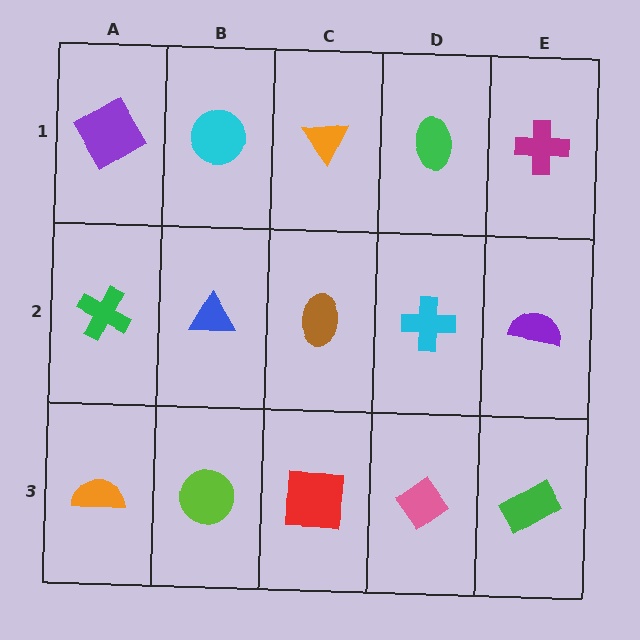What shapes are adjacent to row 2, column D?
A green ellipse (row 1, column D), a pink diamond (row 3, column D), a brown ellipse (row 2, column C), a purple semicircle (row 2, column E).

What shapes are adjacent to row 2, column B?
A cyan circle (row 1, column B), a lime circle (row 3, column B), a green cross (row 2, column A), a brown ellipse (row 2, column C).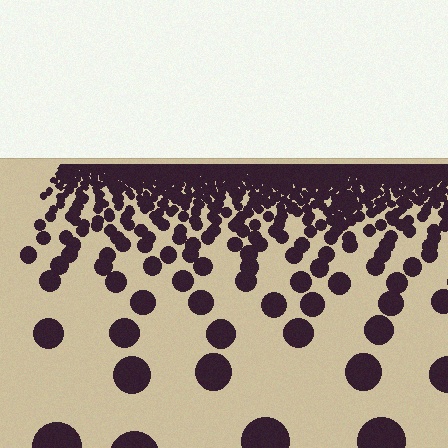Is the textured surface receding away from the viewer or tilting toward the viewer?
The surface is receding away from the viewer. Texture elements get smaller and denser toward the top.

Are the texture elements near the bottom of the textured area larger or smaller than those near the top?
Larger. Near the bottom, elements are closer to the viewer and appear at a bigger on-screen size.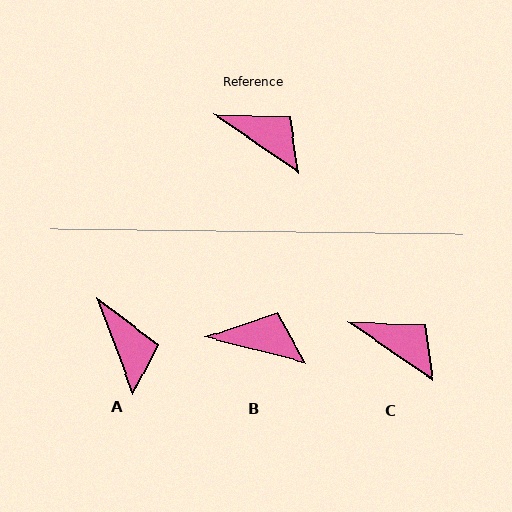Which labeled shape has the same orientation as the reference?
C.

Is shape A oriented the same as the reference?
No, it is off by about 35 degrees.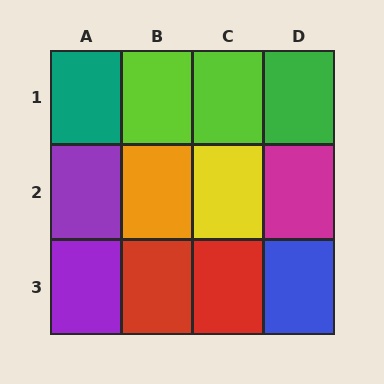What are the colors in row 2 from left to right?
Purple, orange, yellow, magenta.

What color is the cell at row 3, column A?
Purple.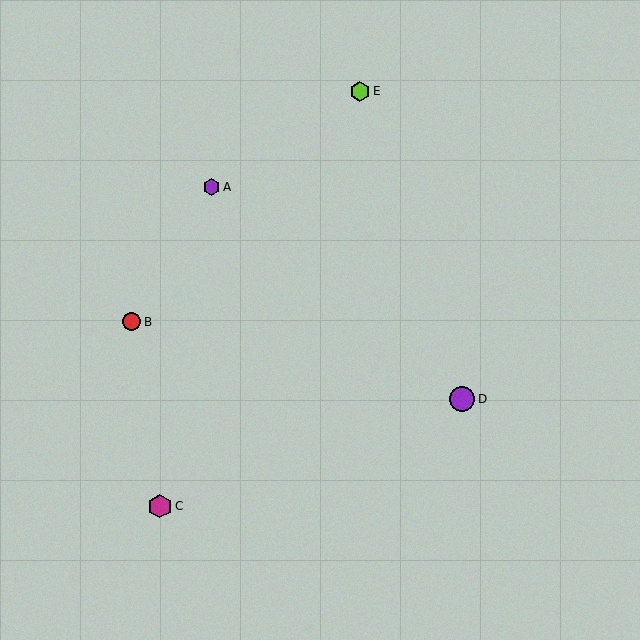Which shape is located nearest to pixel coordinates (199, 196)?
The purple hexagon (labeled A) at (212, 187) is nearest to that location.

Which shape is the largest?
The purple circle (labeled D) is the largest.